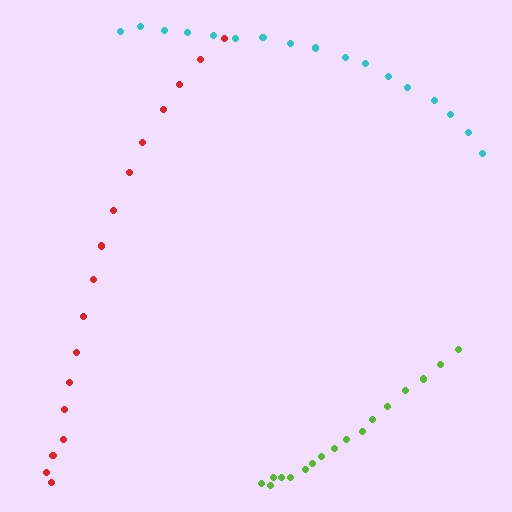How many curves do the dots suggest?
There are 3 distinct paths.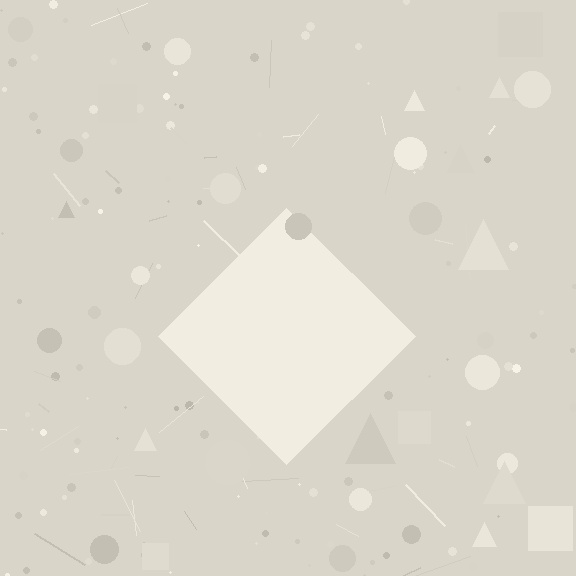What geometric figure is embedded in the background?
A diamond is embedded in the background.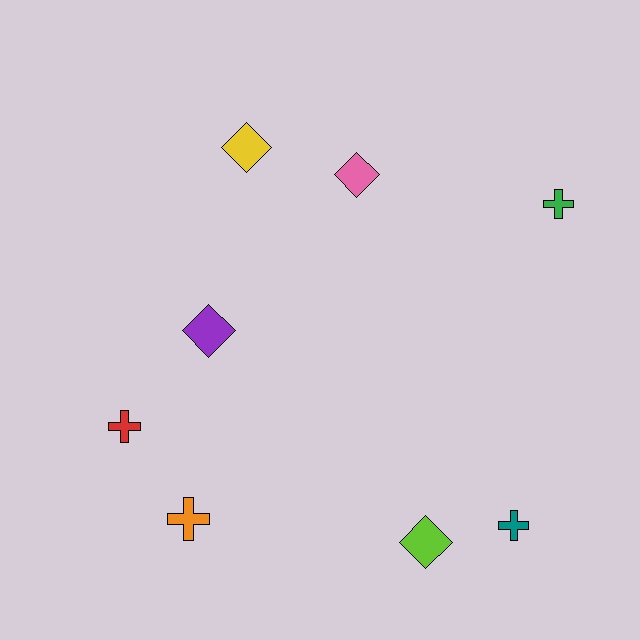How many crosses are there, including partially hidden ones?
There are 4 crosses.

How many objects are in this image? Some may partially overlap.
There are 8 objects.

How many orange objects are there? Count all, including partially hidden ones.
There is 1 orange object.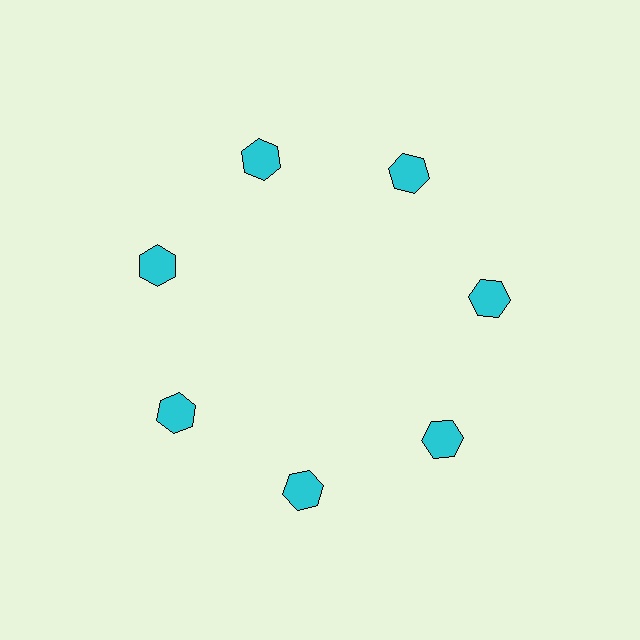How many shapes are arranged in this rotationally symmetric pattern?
There are 7 shapes, arranged in 7 groups of 1.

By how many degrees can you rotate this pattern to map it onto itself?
The pattern maps onto itself every 51 degrees of rotation.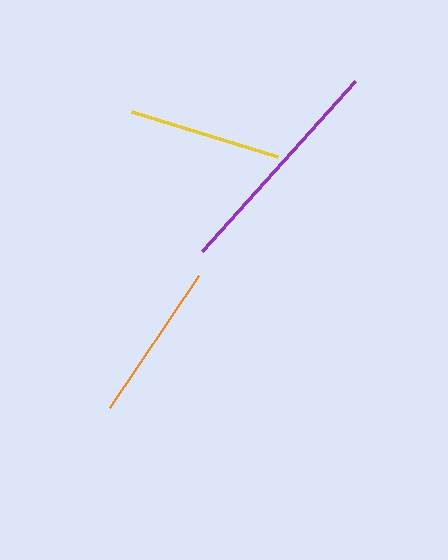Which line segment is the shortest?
The yellow line is the shortest at approximately 153 pixels.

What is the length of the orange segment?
The orange segment is approximately 160 pixels long.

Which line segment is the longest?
The purple line is the longest at approximately 229 pixels.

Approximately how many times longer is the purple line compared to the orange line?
The purple line is approximately 1.4 times the length of the orange line.